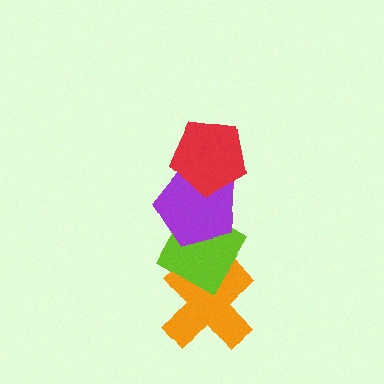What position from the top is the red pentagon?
The red pentagon is 1st from the top.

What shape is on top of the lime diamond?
The purple pentagon is on top of the lime diamond.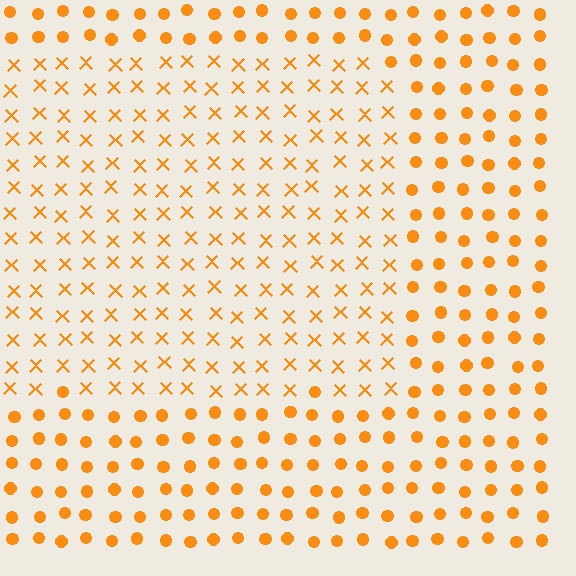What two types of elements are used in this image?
The image uses X marks inside the rectangle region and circles outside it.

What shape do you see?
I see a rectangle.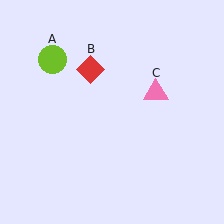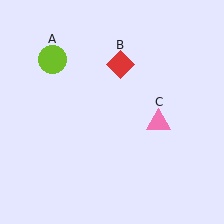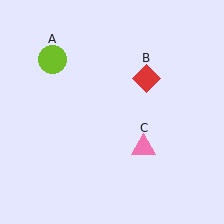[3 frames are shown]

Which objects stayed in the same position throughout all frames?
Lime circle (object A) remained stationary.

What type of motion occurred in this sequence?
The red diamond (object B), pink triangle (object C) rotated clockwise around the center of the scene.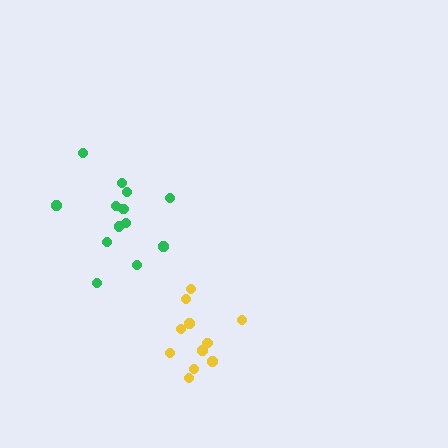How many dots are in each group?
Group 1: 11 dots, Group 2: 13 dots (24 total).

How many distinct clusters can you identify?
There are 2 distinct clusters.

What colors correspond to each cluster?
The clusters are colored: yellow, green.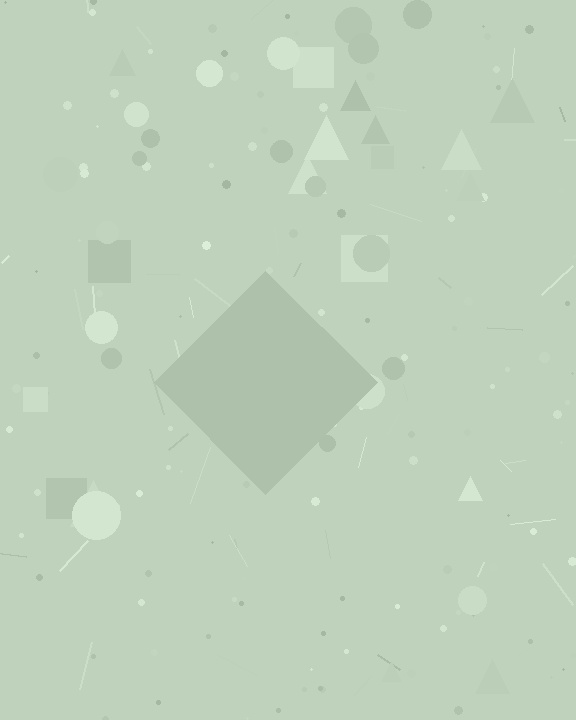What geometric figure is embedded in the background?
A diamond is embedded in the background.